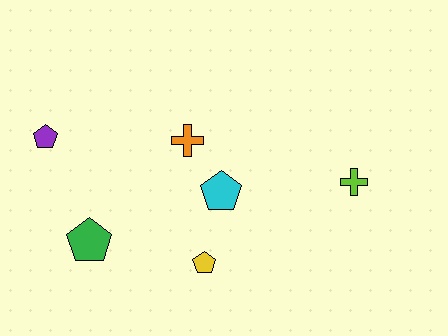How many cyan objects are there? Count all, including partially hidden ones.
There is 1 cyan object.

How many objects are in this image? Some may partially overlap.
There are 6 objects.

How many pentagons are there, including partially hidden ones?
There are 4 pentagons.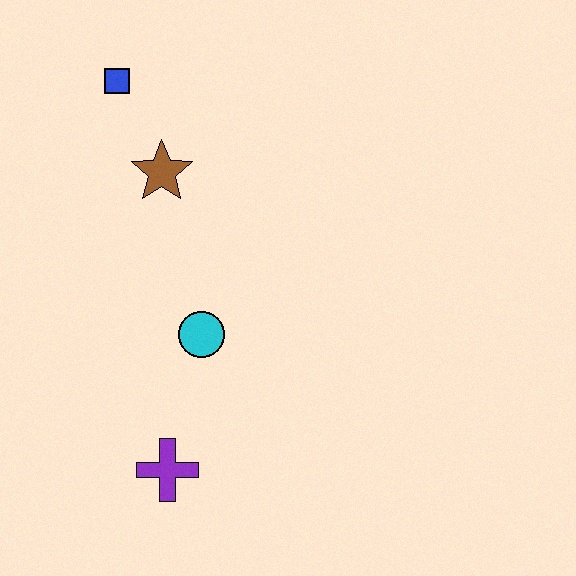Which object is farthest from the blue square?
The purple cross is farthest from the blue square.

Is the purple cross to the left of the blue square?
No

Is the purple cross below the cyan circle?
Yes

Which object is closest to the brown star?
The blue square is closest to the brown star.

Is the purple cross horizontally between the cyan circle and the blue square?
Yes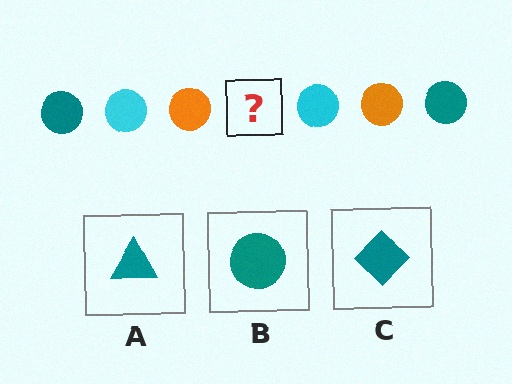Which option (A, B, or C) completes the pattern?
B.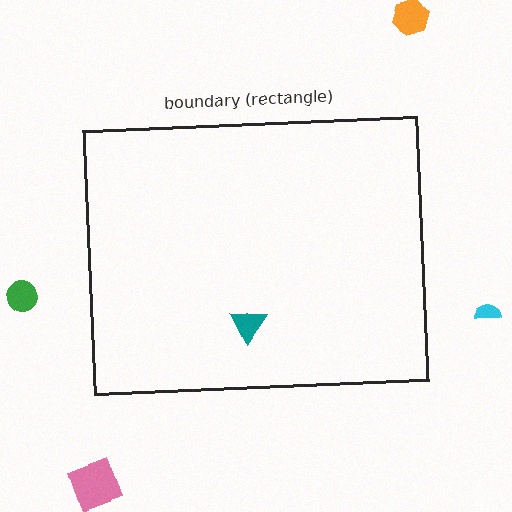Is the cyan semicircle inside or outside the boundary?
Outside.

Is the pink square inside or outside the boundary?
Outside.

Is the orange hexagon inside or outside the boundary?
Outside.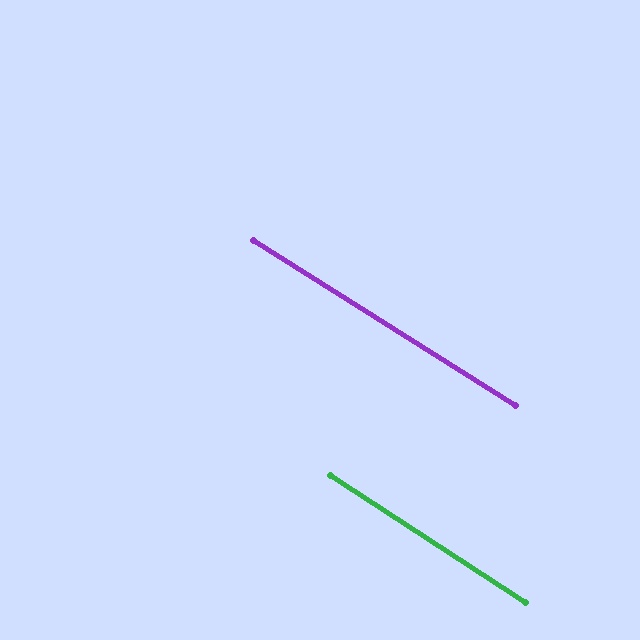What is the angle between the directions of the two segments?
Approximately 1 degree.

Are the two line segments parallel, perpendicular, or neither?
Parallel — their directions differ by only 1.1°.